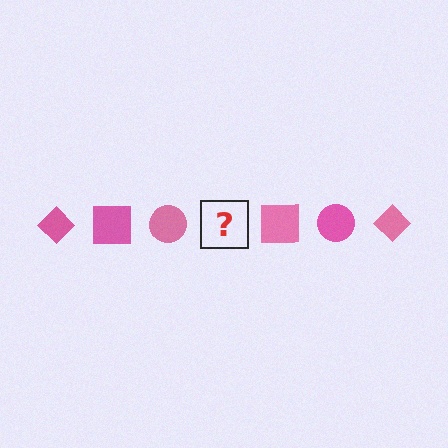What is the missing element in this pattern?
The missing element is a pink diamond.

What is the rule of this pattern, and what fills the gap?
The rule is that the pattern cycles through diamond, square, circle shapes in pink. The gap should be filled with a pink diamond.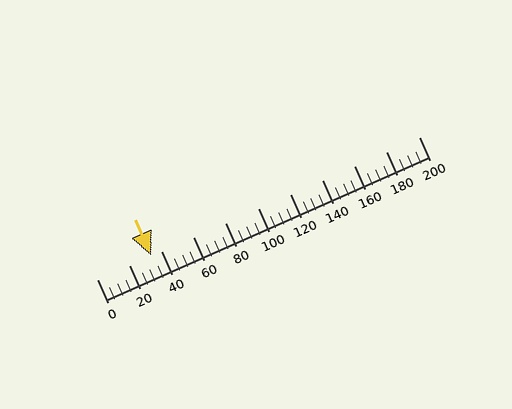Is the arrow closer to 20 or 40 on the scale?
The arrow is closer to 40.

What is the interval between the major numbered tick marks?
The major tick marks are spaced 20 units apart.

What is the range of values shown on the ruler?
The ruler shows values from 0 to 200.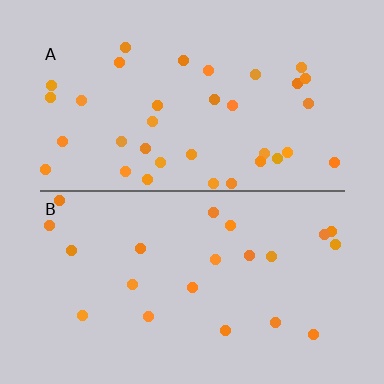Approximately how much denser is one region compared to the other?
Approximately 1.7× — region A over region B.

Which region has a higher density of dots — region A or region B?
A (the top).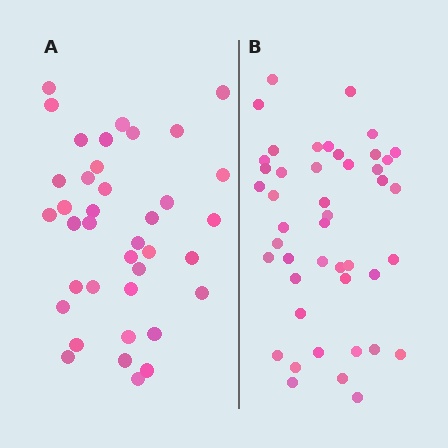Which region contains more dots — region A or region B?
Region B (the right region) has more dots.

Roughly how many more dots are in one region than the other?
Region B has roughly 8 or so more dots than region A.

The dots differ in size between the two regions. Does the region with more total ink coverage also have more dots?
No. Region A has more total ink coverage because its dots are larger, but region B actually contains more individual dots. Total area can be misleading — the number of items is what matters here.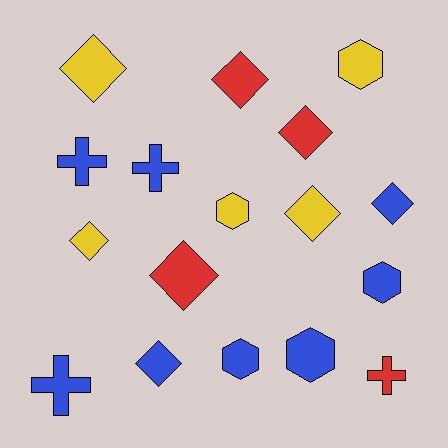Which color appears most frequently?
Blue, with 8 objects.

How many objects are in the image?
There are 17 objects.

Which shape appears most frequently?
Diamond, with 8 objects.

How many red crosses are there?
There is 1 red cross.